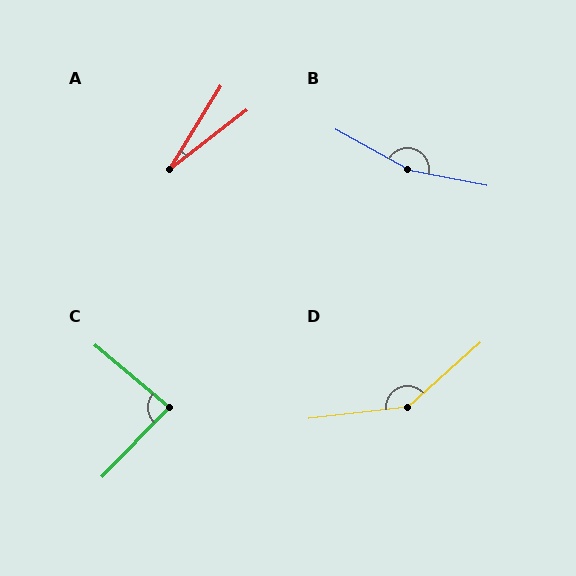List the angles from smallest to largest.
A (21°), C (86°), D (145°), B (162°).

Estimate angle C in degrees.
Approximately 86 degrees.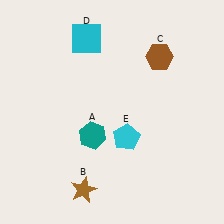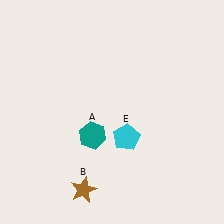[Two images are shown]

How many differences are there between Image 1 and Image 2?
There are 2 differences between the two images.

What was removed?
The brown hexagon (C), the cyan square (D) were removed in Image 2.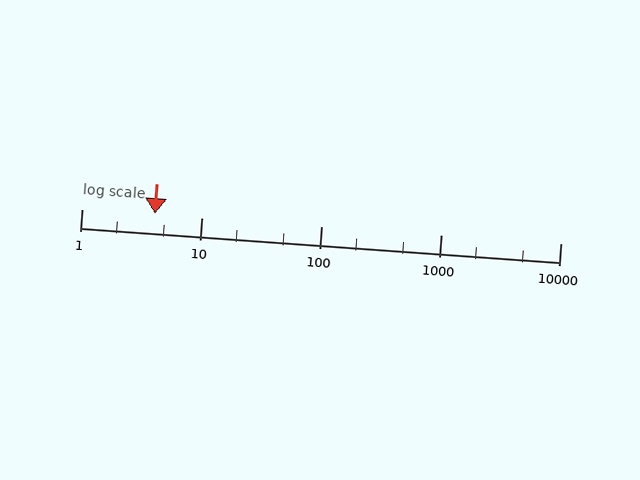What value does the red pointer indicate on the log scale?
The pointer indicates approximately 4.1.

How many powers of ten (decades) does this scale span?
The scale spans 4 decades, from 1 to 10000.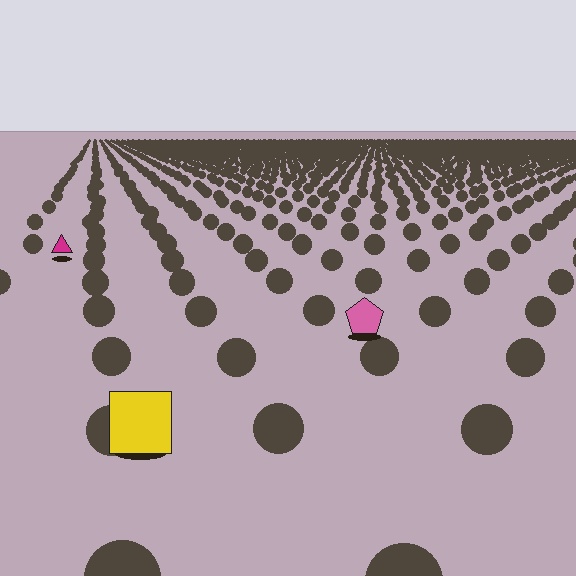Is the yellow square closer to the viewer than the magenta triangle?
Yes. The yellow square is closer — you can tell from the texture gradient: the ground texture is coarser near it.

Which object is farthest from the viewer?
The magenta triangle is farthest from the viewer. It appears smaller and the ground texture around it is denser.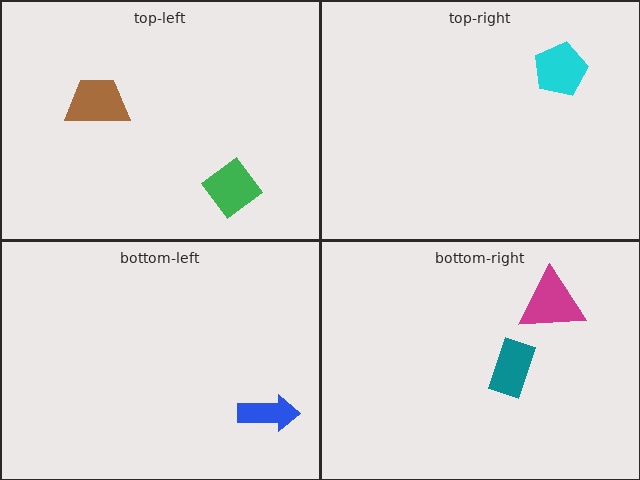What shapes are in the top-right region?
The cyan pentagon.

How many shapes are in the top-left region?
2.